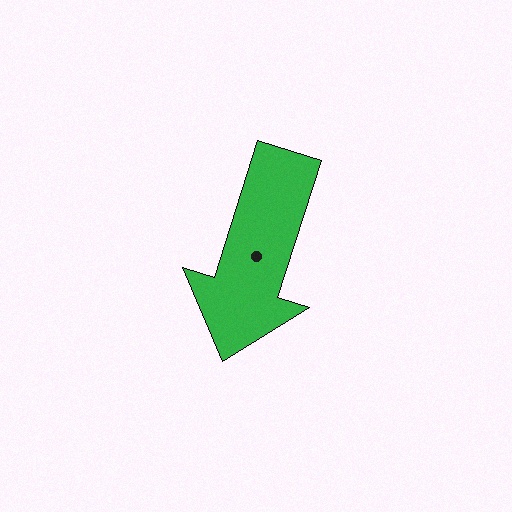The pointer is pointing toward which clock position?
Roughly 7 o'clock.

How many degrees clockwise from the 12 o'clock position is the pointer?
Approximately 198 degrees.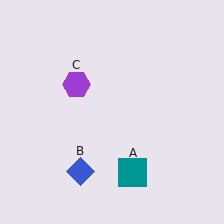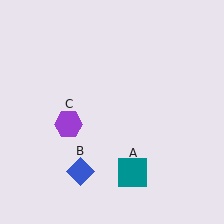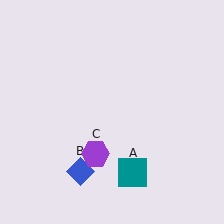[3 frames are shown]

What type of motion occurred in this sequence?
The purple hexagon (object C) rotated counterclockwise around the center of the scene.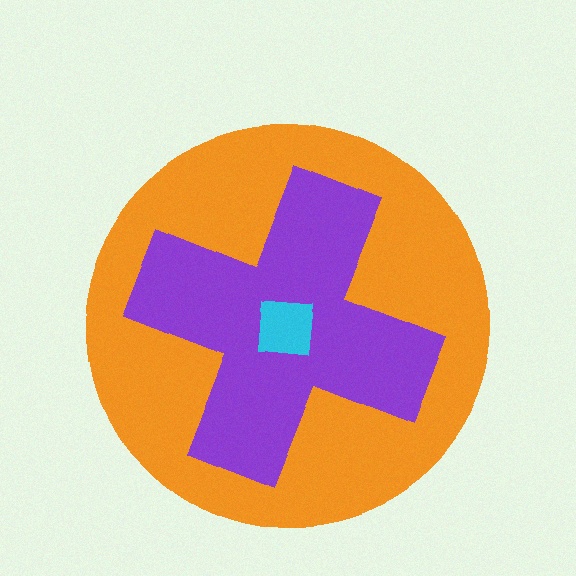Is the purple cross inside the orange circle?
Yes.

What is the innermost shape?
The cyan square.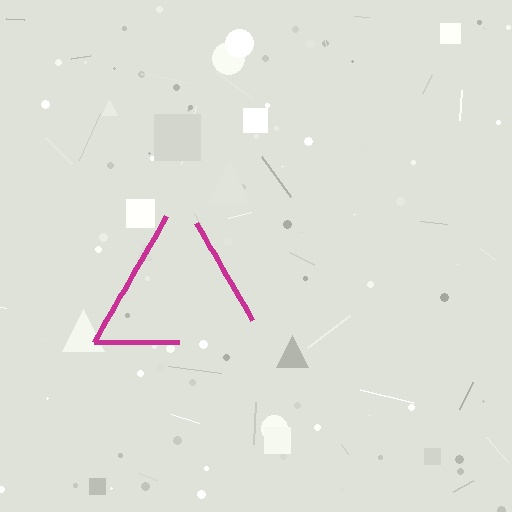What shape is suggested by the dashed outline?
The dashed outline suggests a triangle.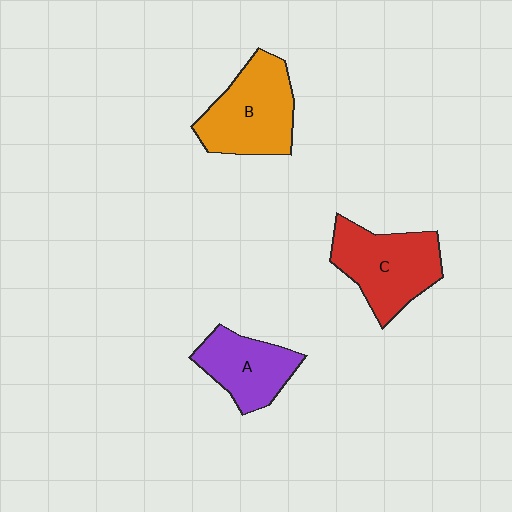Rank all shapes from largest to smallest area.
From largest to smallest: B (orange), C (red), A (purple).